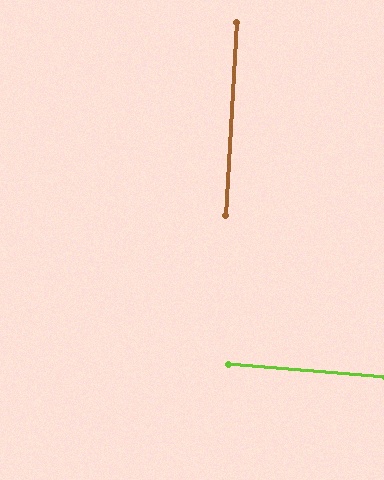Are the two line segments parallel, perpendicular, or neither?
Perpendicular — they meet at approximately 89°.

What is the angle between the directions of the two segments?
Approximately 89 degrees.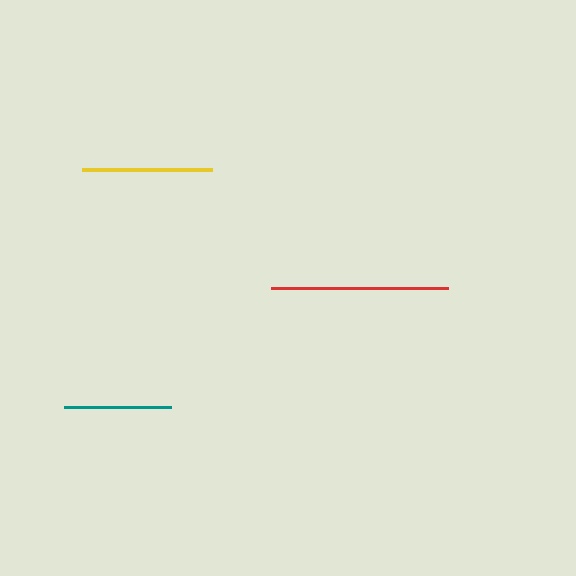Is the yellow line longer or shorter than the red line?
The red line is longer than the yellow line.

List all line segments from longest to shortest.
From longest to shortest: red, yellow, teal.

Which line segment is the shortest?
The teal line is the shortest at approximately 107 pixels.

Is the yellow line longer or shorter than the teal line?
The yellow line is longer than the teal line.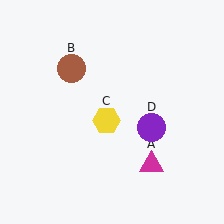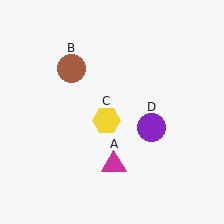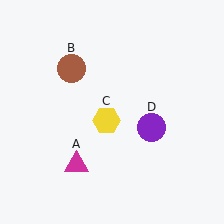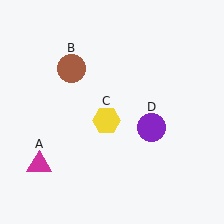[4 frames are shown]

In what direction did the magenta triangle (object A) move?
The magenta triangle (object A) moved left.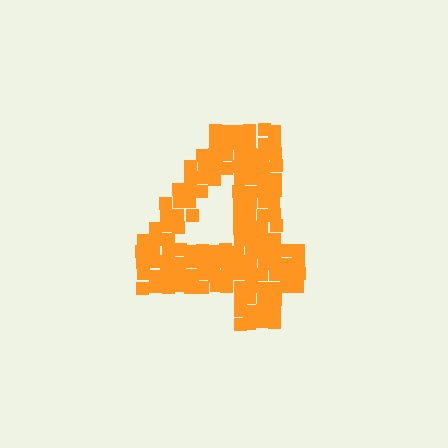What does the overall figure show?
The overall figure shows the digit 4.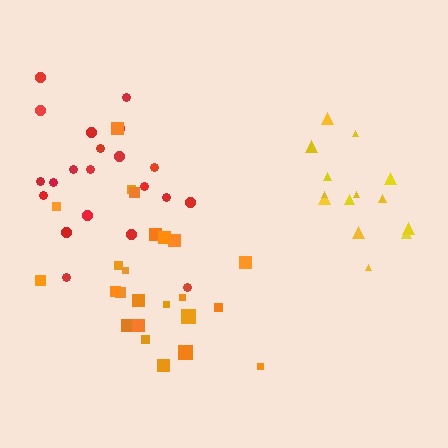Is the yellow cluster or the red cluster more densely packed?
Yellow.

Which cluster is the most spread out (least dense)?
Orange.